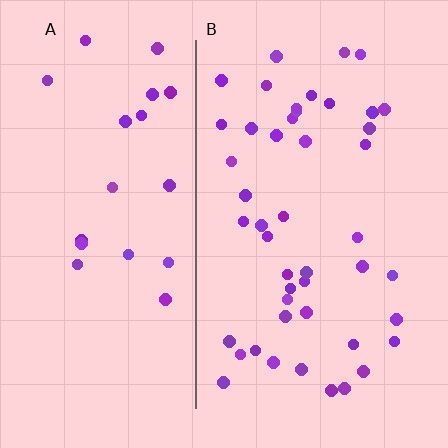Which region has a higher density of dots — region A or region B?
B (the right).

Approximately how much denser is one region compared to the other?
Approximately 2.2× — region B over region A.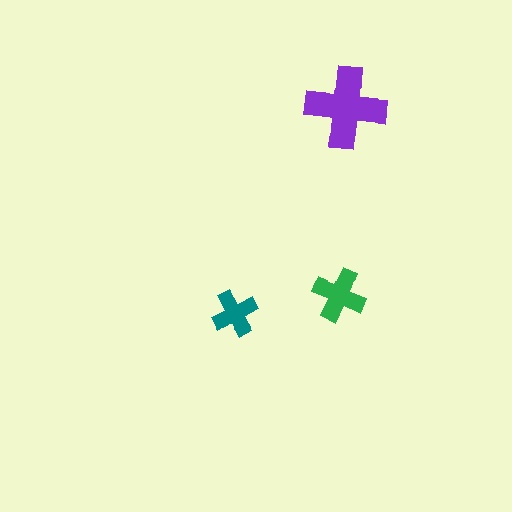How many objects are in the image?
There are 3 objects in the image.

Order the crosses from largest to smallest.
the purple one, the green one, the teal one.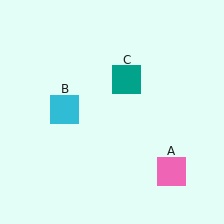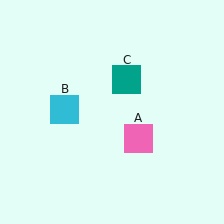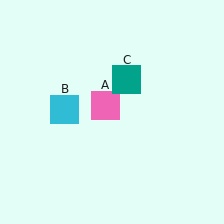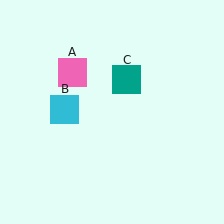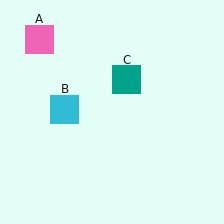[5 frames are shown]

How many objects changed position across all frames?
1 object changed position: pink square (object A).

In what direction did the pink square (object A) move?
The pink square (object A) moved up and to the left.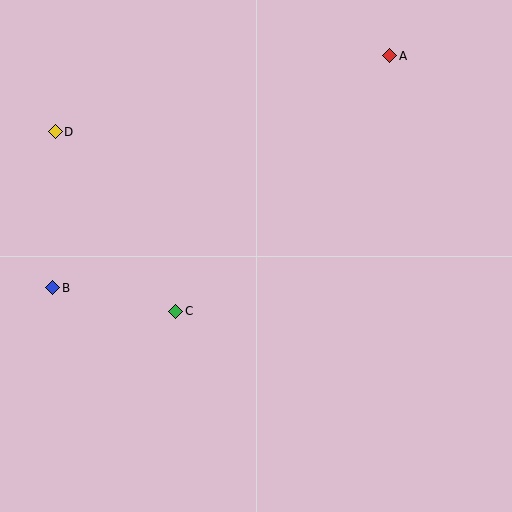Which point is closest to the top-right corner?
Point A is closest to the top-right corner.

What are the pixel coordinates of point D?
Point D is at (55, 132).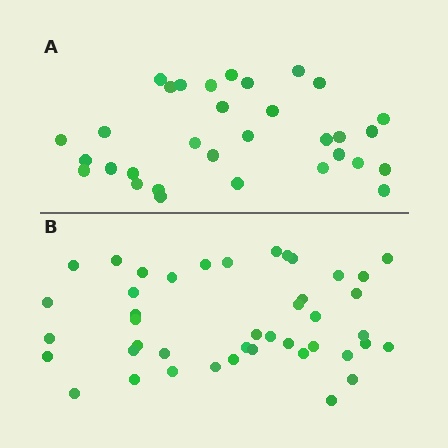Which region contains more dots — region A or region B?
Region B (the bottom region) has more dots.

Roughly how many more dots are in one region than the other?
Region B has roughly 12 or so more dots than region A.